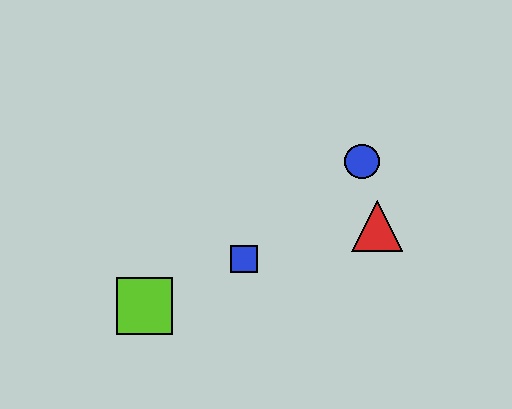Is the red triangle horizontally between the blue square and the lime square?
No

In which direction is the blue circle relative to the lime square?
The blue circle is to the right of the lime square.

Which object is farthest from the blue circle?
The lime square is farthest from the blue circle.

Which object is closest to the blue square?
The lime square is closest to the blue square.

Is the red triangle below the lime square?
No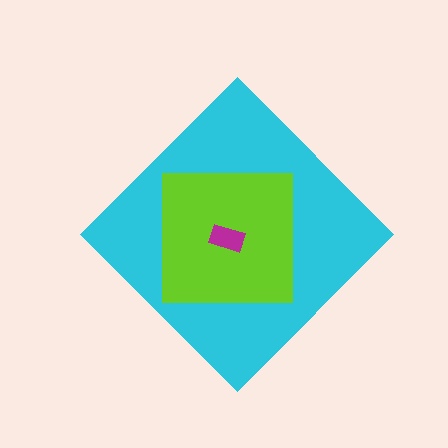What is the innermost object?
The magenta rectangle.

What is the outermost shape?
The cyan diamond.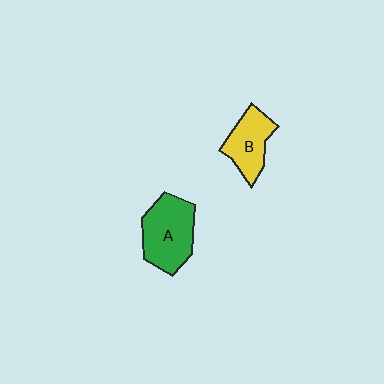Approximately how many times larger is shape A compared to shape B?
Approximately 1.4 times.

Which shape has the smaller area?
Shape B (yellow).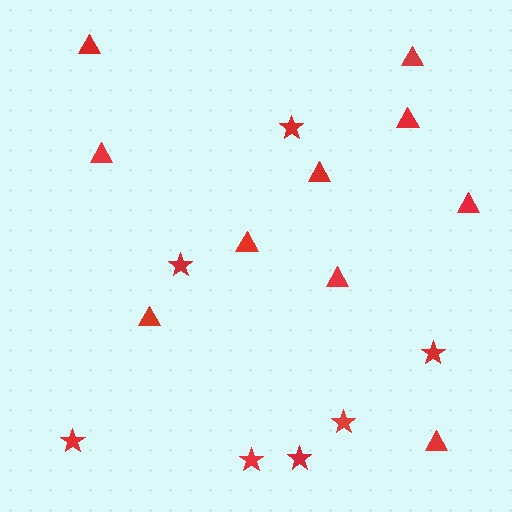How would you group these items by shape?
There are 2 groups: one group of triangles (10) and one group of stars (7).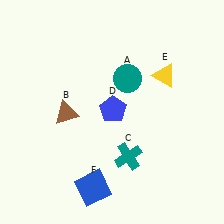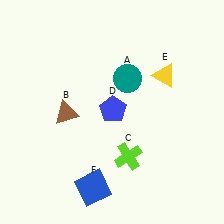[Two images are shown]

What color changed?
The cross (C) changed from teal in Image 1 to lime in Image 2.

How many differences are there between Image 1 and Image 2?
There is 1 difference between the two images.